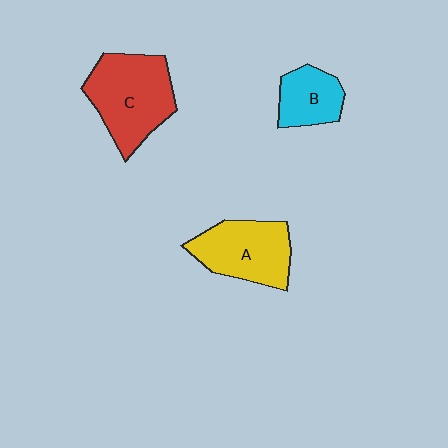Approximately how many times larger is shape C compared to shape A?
Approximately 1.2 times.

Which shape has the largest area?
Shape C (red).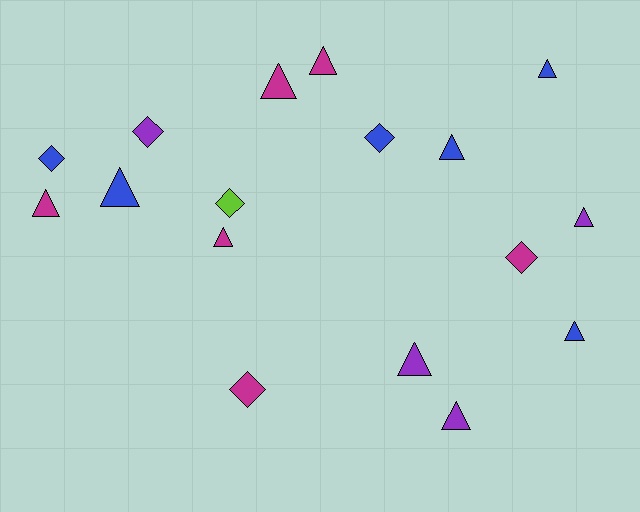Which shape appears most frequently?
Triangle, with 11 objects.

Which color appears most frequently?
Magenta, with 6 objects.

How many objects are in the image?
There are 17 objects.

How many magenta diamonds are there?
There are 2 magenta diamonds.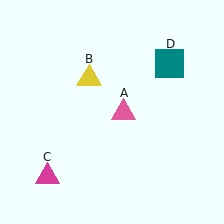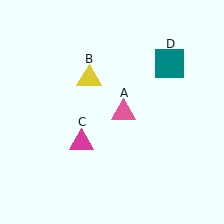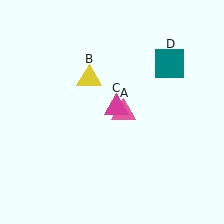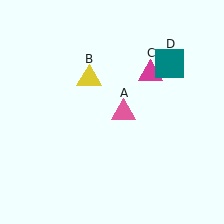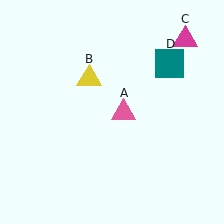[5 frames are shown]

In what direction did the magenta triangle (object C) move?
The magenta triangle (object C) moved up and to the right.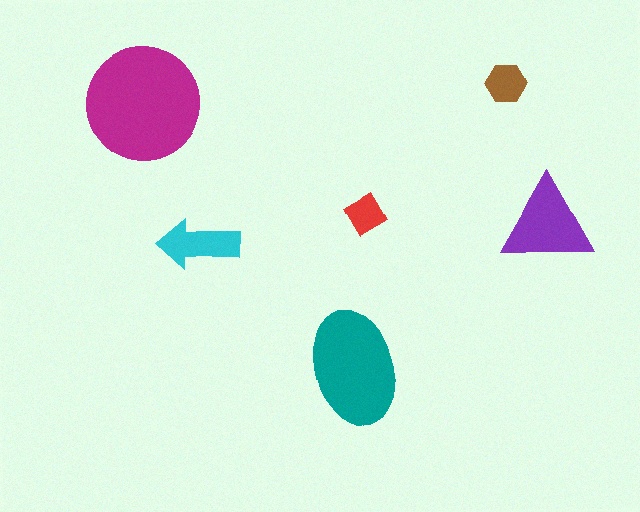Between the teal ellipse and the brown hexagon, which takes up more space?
The teal ellipse.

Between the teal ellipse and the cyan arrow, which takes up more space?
The teal ellipse.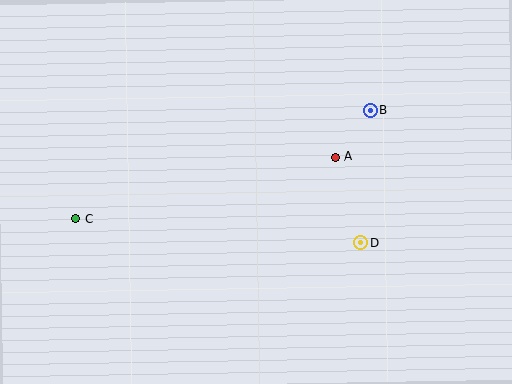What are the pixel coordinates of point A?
Point A is at (336, 157).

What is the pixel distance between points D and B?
The distance between D and B is 133 pixels.